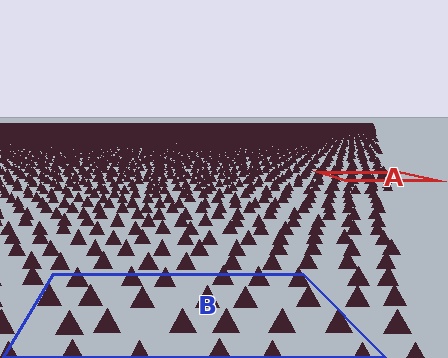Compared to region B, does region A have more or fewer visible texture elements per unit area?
Region A has more texture elements per unit area — they are packed more densely because it is farther away.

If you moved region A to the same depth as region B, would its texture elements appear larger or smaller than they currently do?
They would appear larger. At a closer depth, the same texture elements are projected at a bigger on-screen size.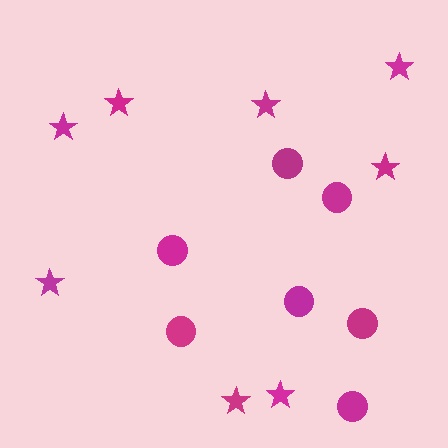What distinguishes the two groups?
There are 2 groups: one group of stars (8) and one group of circles (7).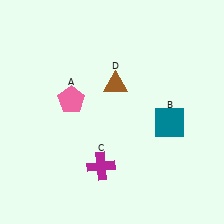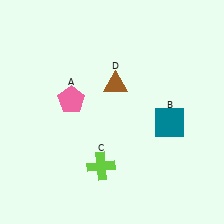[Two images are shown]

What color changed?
The cross (C) changed from magenta in Image 1 to lime in Image 2.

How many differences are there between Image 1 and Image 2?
There is 1 difference between the two images.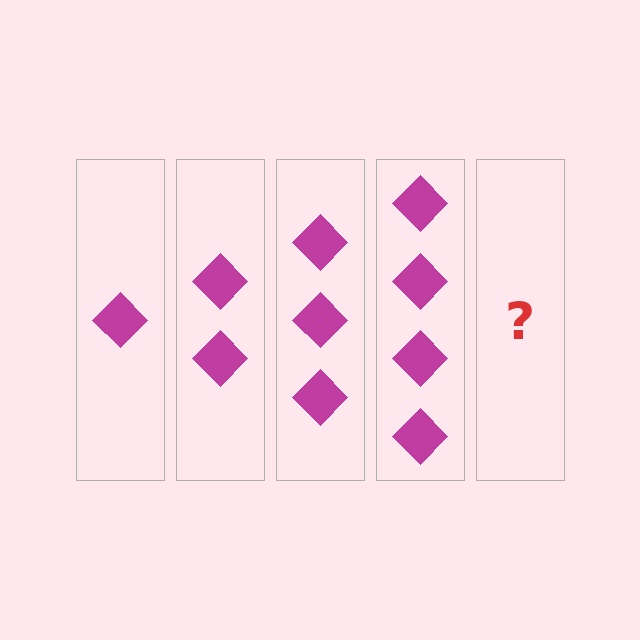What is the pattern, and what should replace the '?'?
The pattern is that each step adds one more diamond. The '?' should be 5 diamonds.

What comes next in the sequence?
The next element should be 5 diamonds.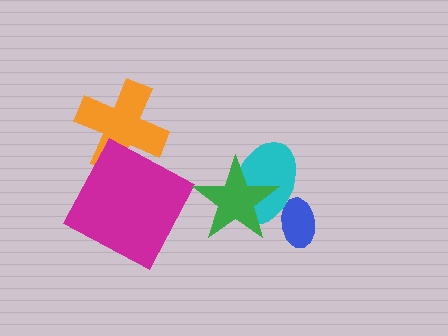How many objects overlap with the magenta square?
1 object overlaps with the magenta square.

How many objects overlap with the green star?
1 object overlaps with the green star.